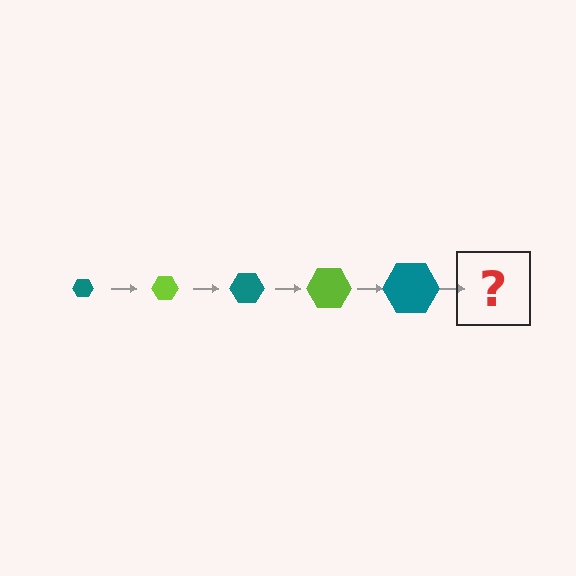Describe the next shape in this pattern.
It should be a lime hexagon, larger than the previous one.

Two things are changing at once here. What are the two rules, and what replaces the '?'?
The two rules are that the hexagon grows larger each step and the color cycles through teal and lime. The '?' should be a lime hexagon, larger than the previous one.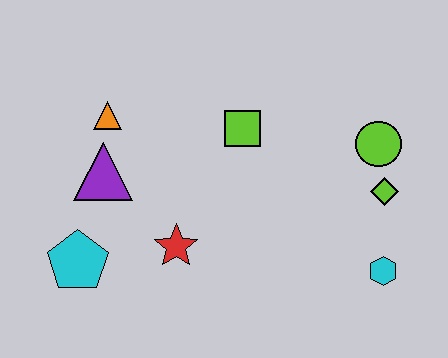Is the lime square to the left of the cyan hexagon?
Yes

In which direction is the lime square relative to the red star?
The lime square is above the red star.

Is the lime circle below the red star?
No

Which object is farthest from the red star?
The lime circle is farthest from the red star.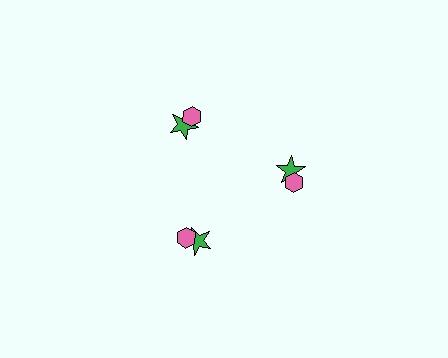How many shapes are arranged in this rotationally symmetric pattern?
There are 6 shapes, arranged in 3 groups of 2.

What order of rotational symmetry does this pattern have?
This pattern has 3-fold rotational symmetry.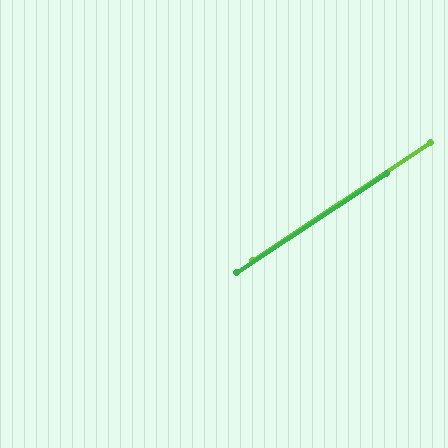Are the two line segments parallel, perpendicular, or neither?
Parallel — their directions differ by only 0.1°.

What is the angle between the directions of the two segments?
Approximately 0 degrees.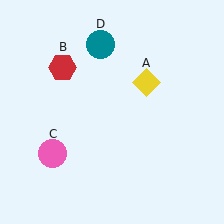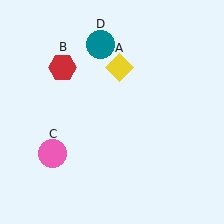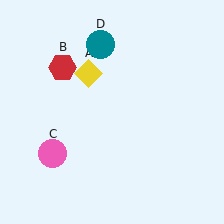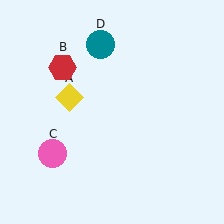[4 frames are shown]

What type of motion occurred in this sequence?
The yellow diamond (object A) rotated counterclockwise around the center of the scene.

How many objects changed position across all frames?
1 object changed position: yellow diamond (object A).